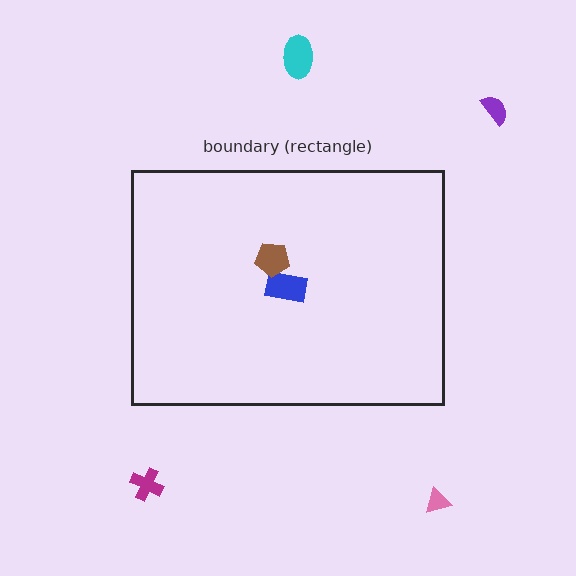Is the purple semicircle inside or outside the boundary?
Outside.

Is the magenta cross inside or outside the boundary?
Outside.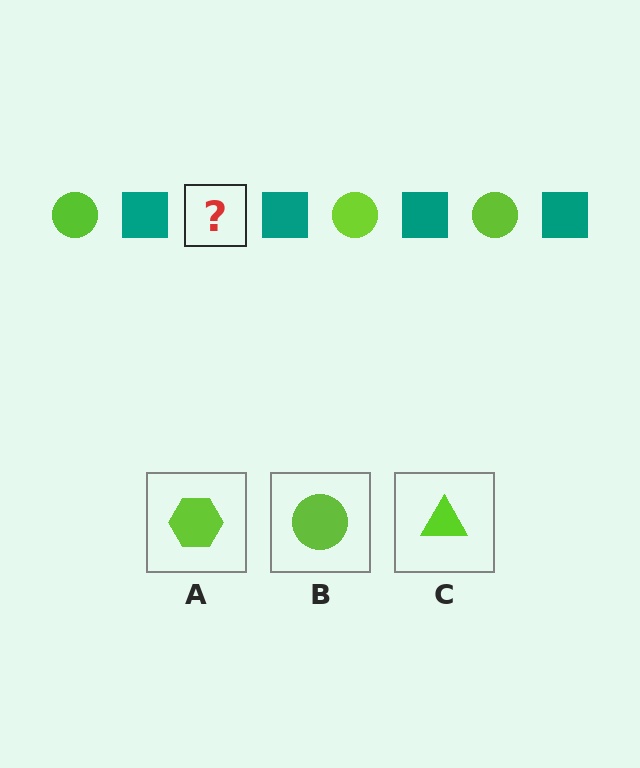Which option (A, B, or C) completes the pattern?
B.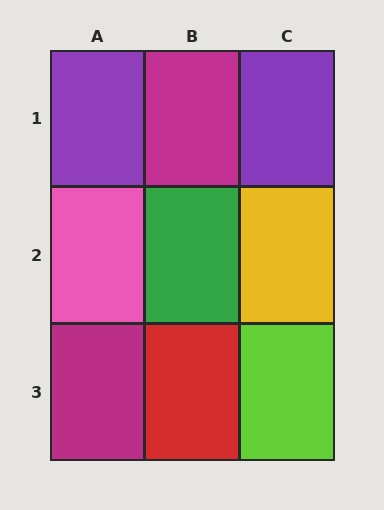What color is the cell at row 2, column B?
Green.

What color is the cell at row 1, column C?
Purple.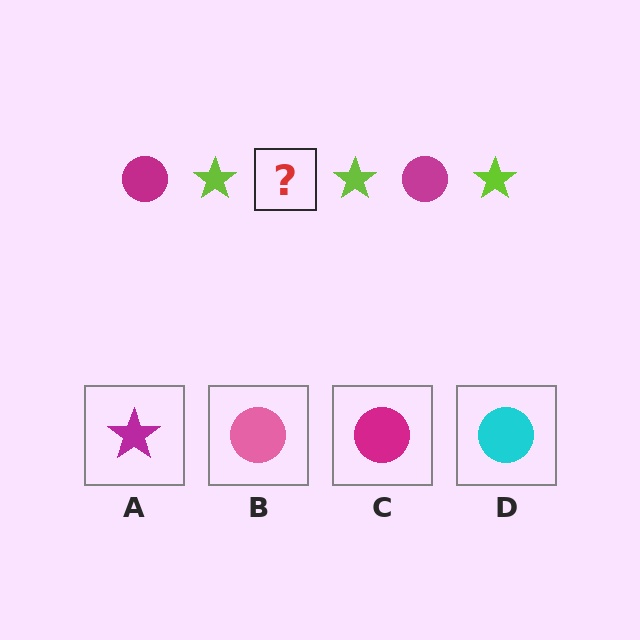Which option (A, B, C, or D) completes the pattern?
C.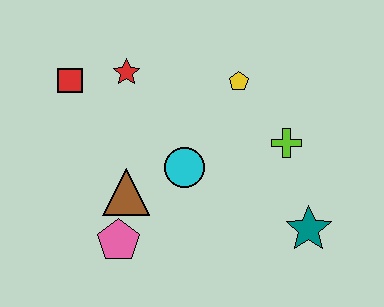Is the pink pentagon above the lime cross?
No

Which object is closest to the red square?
The red star is closest to the red square.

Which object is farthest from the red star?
The teal star is farthest from the red star.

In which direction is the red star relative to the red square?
The red star is to the right of the red square.